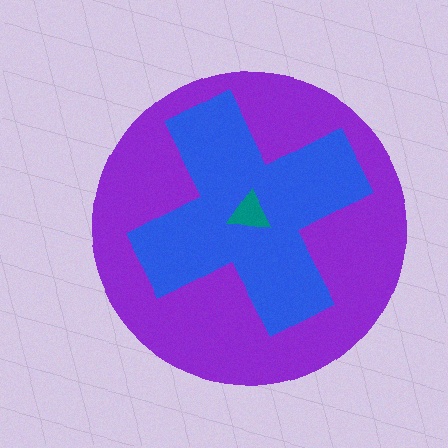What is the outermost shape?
The purple circle.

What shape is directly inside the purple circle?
The blue cross.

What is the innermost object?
The teal triangle.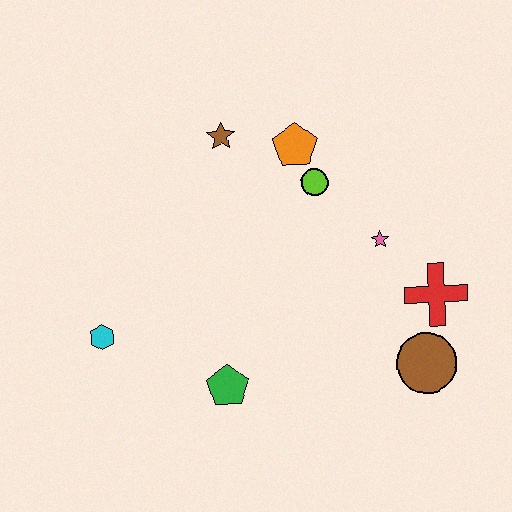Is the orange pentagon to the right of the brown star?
Yes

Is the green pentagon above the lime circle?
No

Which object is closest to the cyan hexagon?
The green pentagon is closest to the cyan hexagon.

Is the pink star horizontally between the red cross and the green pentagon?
Yes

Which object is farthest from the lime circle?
The cyan hexagon is farthest from the lime circle.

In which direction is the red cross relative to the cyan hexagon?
The red cross is to the right of the cyan hexagon.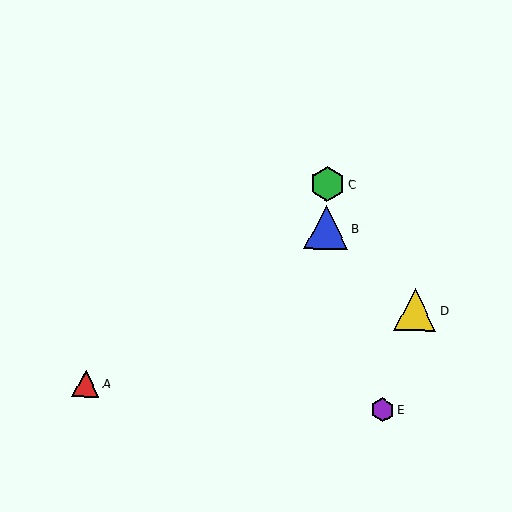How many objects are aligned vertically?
2 objects (B, C) are aligned vertically.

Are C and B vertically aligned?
Yes, both are at x≈327.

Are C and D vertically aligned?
No, C is at x≈327 and D is at x≈415.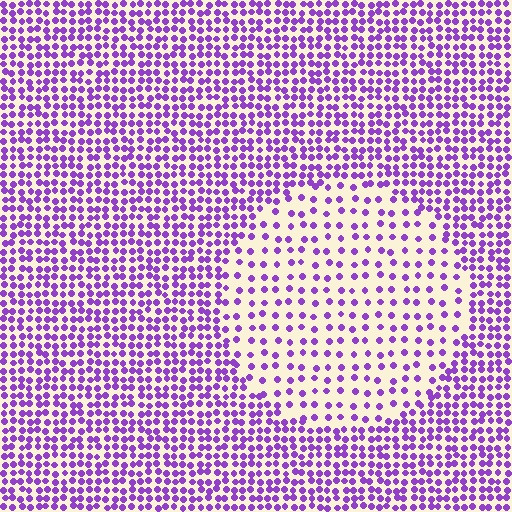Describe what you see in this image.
The image contains small purple elements arranged at two different densities. A circle-shaped region is visible where the elements are less densely packed than the surrounding area.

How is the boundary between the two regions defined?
The boundary is defined by a change in element density (approximately 2.3x ratio). All elements are the same color, size, and shape.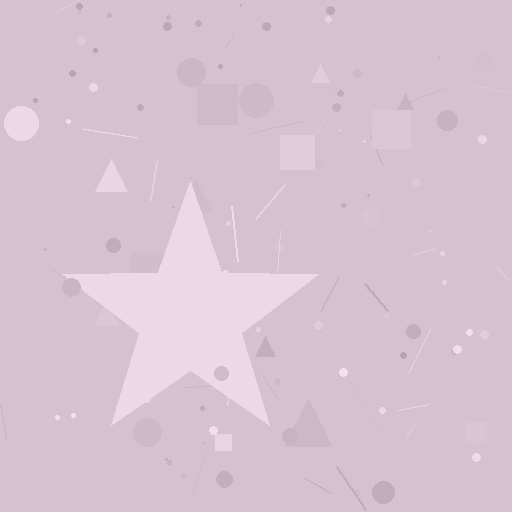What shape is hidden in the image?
A star is hidden in the image.